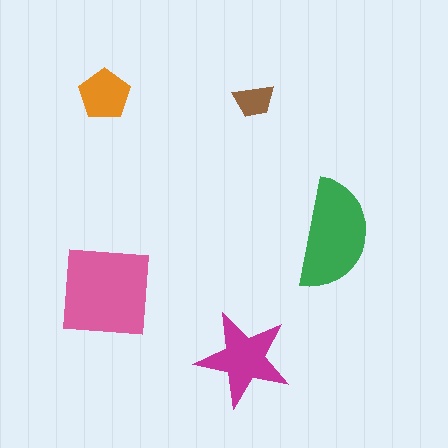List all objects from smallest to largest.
The brown trapezoid, the orange pentagon, the magenta star, the green semicircle, the pink square.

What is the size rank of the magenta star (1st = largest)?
3rd.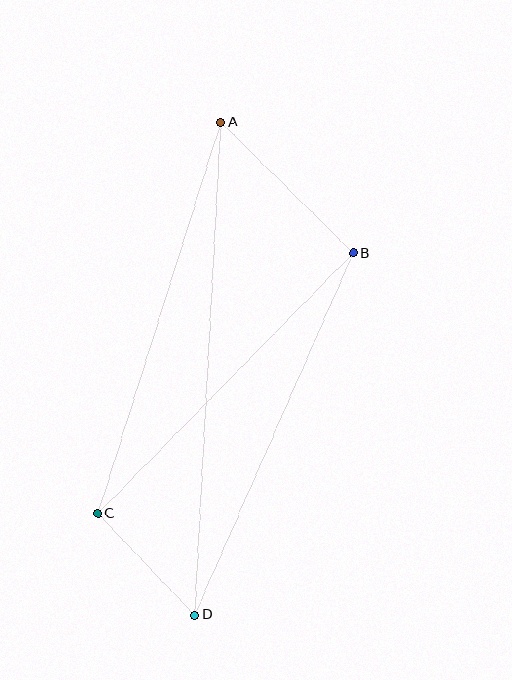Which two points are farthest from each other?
Points A and D are farthest from each other.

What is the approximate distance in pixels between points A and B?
The distance between A and B is approximately 186 pixels.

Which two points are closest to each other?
Points C and D are closest to each other.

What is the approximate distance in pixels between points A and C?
The distance between A and C is approximately 410 pixels.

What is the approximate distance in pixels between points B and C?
The distance between B and C is approximately 365 pixels.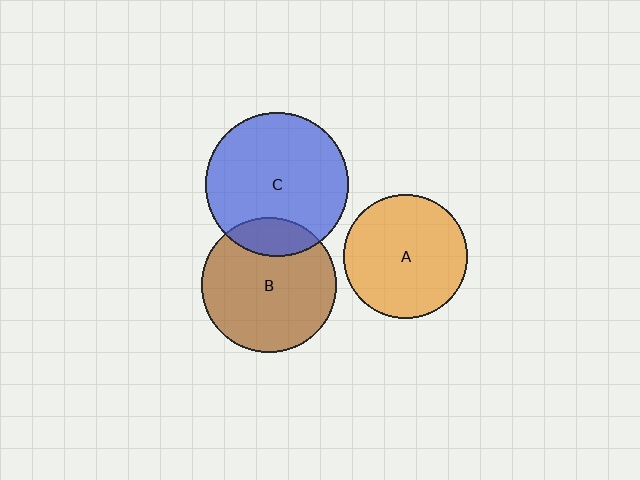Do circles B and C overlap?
Yes.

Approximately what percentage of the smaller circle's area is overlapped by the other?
Approximately 20%.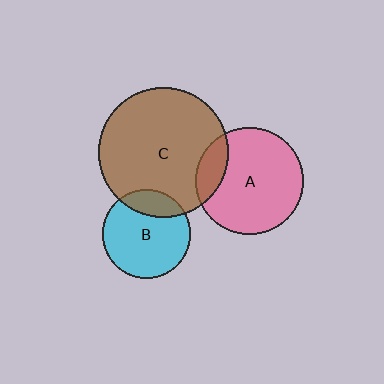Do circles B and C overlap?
Yes.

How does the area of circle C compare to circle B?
Approximately 2.1 times.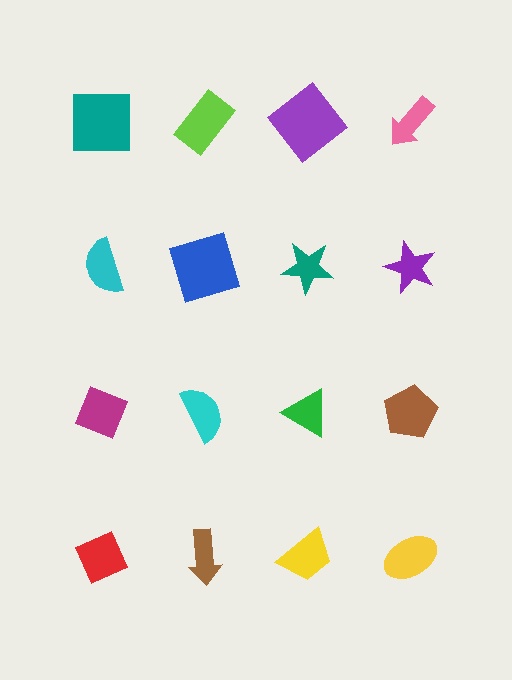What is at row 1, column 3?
A purple diamond.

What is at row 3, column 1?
A magenta diamond.